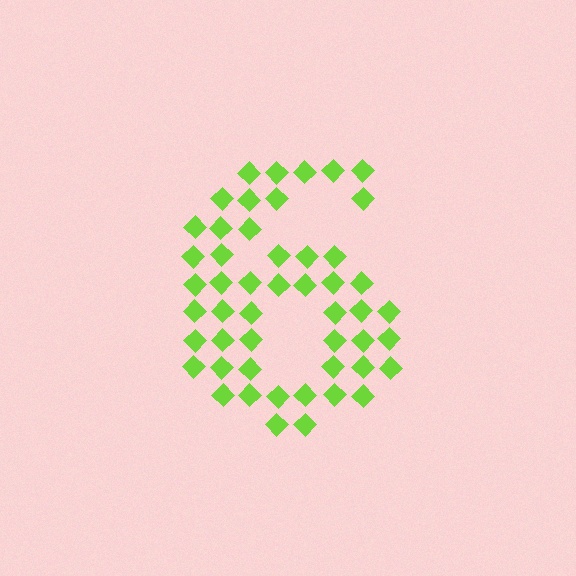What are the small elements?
The small elements are diamonds.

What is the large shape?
The large shape is the digit 6.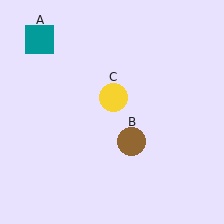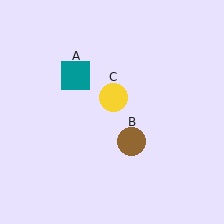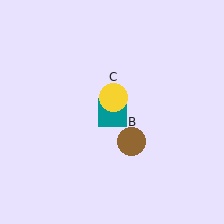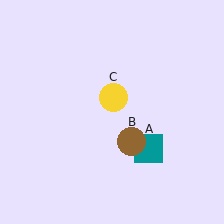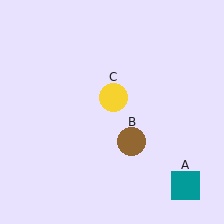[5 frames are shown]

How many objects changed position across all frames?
1 object changed position: teal square (object A).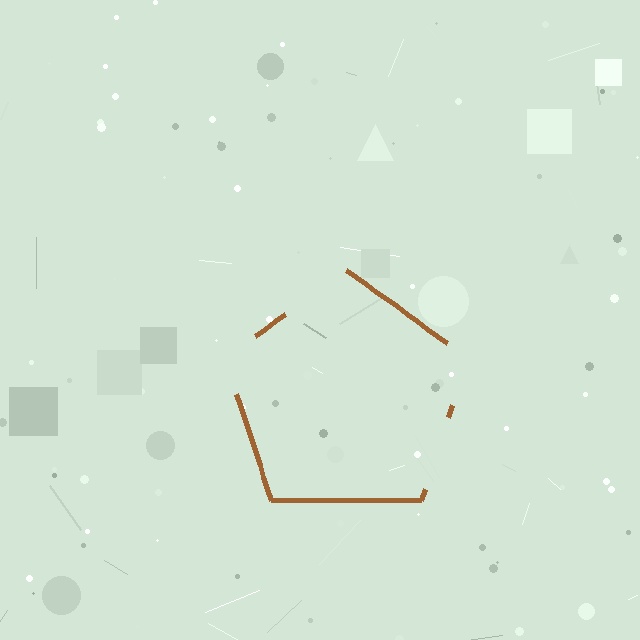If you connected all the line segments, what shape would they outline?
They would outline a pentagon.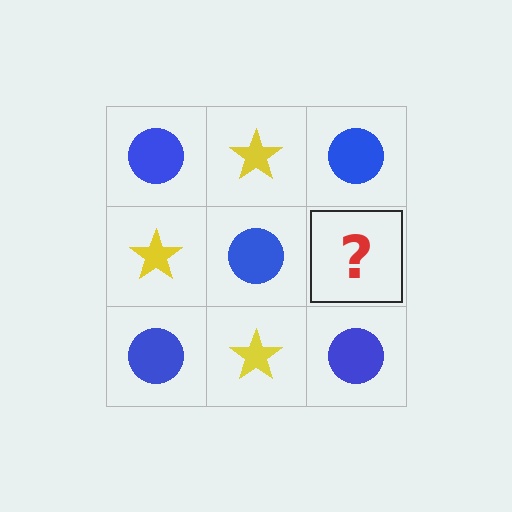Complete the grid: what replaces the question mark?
The question mark should be replaced with a yellow star.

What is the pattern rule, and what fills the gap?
The rule is that it alternates blue circle and yellow star in a checkerboard pattern. The gap should be filled with a yellow star.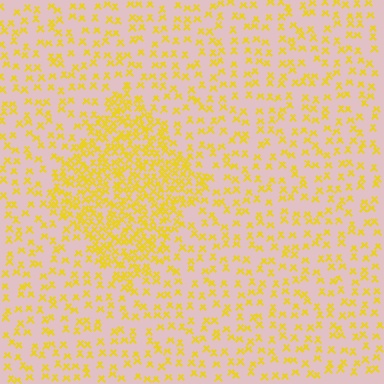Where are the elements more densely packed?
The elements are more densely packed inside the diamond boundary.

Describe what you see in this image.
The image contains small yellow elements arranged at two different densities. A diamond-shaped region is visible where the elements are more densely packed than the surrounding area.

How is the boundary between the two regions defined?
The boundary is defined by a change in element density (approximately 2.4x ratio). All elements are the same color, size, and shape.